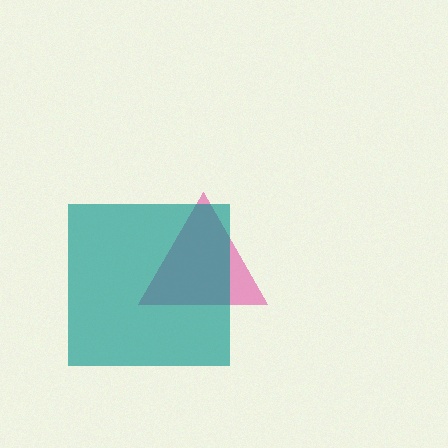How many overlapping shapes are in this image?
There are 2 overlapping shapes in the image.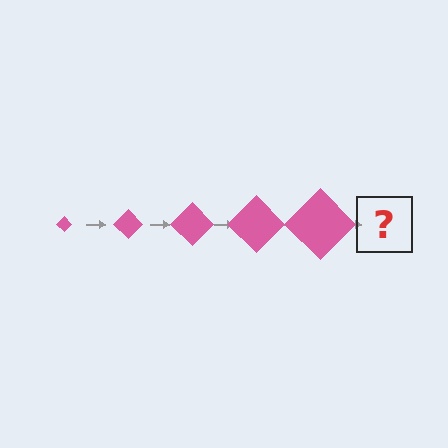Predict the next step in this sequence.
The next step is a pink diamond, larger than the previous one.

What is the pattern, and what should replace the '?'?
The pattern is that the diamond gets progressively larger each step. The '?' should be a pink diamond, larger than the previous one.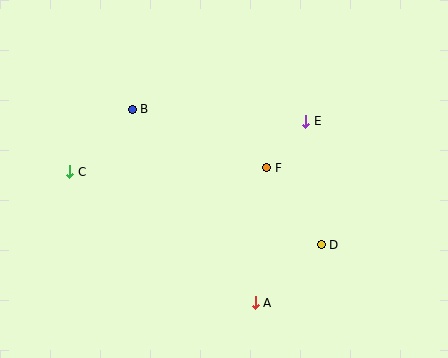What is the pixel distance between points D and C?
The distance between D and C is 262 pixels.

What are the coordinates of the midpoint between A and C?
The midpoint between A and C is at (163, 237).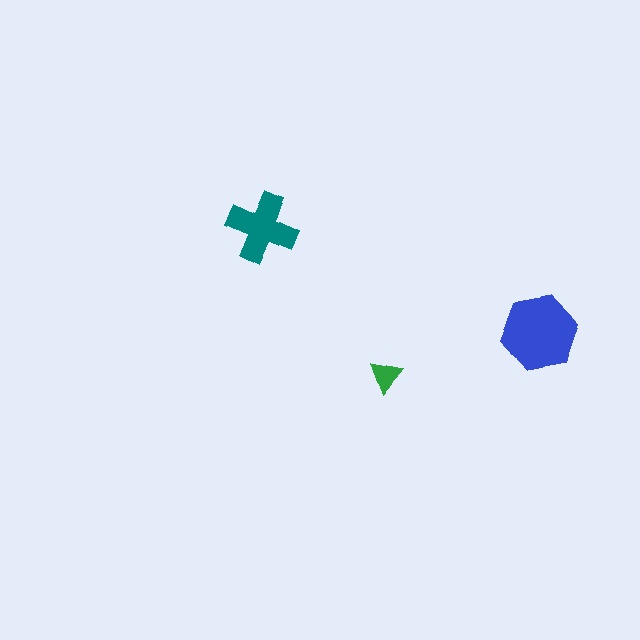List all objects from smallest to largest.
The green triangle, the teal cross, the blue hexagon.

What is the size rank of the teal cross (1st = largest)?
2nd.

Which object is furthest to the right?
The blue hexagon is rightmost.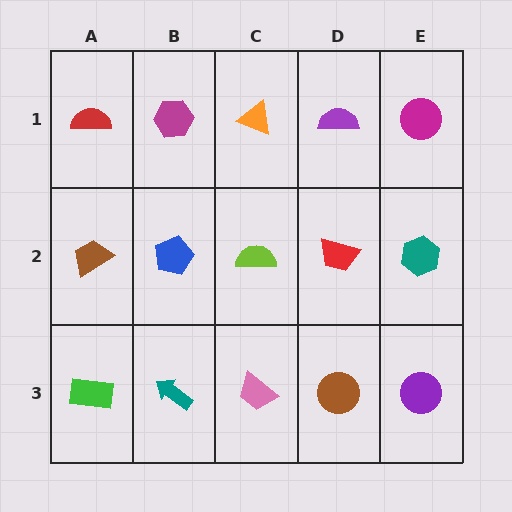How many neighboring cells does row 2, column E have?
3.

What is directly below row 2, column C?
A pink trapezoid.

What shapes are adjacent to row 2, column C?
An orange triangle (row 1, column C), a pink trapezoid (row 3, column C), a blue pentagon (row 2, column B), a red trapezoid (row 2, column D).